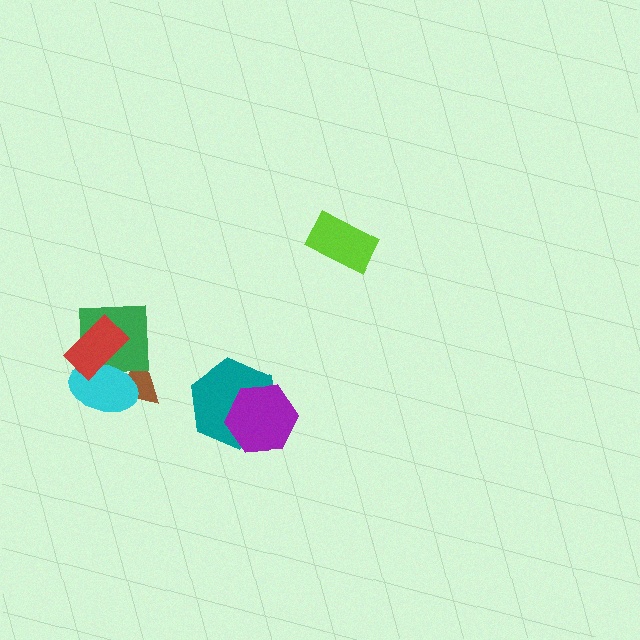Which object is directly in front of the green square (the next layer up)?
The cyan ellipse is directly in front of the green square.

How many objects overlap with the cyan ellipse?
3 objects overlap with the cyan ellipse.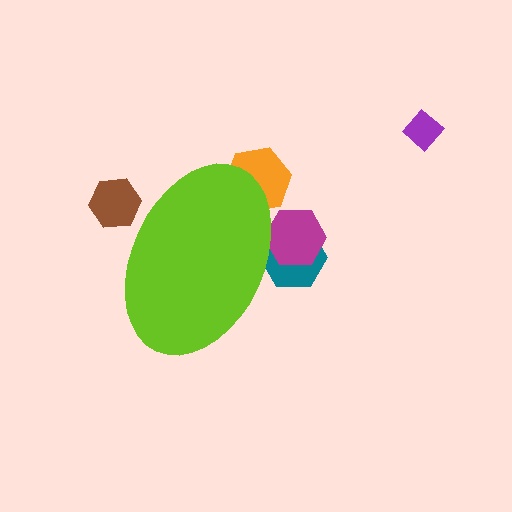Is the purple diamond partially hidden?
No, the purple diamond is fully visible.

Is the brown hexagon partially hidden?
Yes, the brown hexagon is partially hidden behind the lime ellipse.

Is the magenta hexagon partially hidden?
Yes, the magenta hexagon is partially hidden behind the lime ellipse.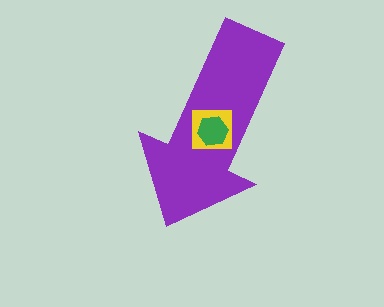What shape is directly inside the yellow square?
The green hexagon.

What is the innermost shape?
The green hexagon.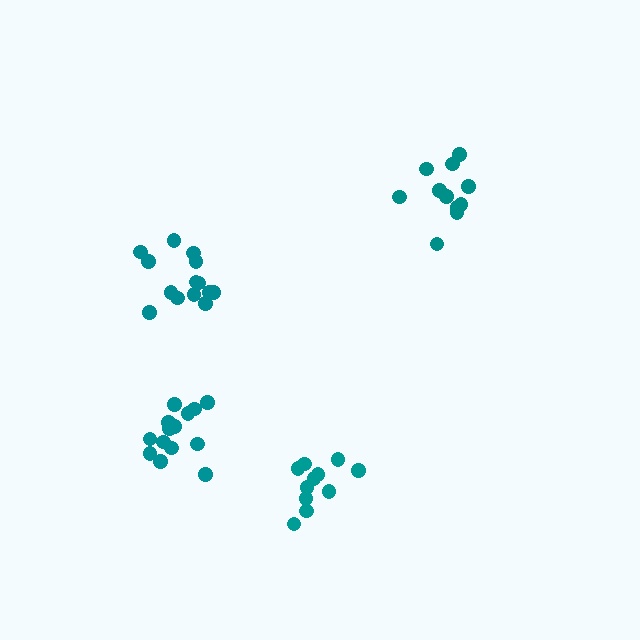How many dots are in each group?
Group 1: 14 dots, Group 2: 12 dots, Group 3: 14 dots, Group 4: 11 dots (51 total).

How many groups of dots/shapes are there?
There are 4 groups.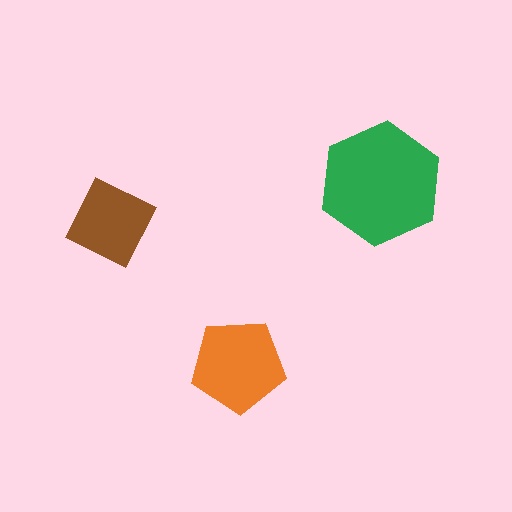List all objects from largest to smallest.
The green hexagon, the orange pentagon, the brown diamond.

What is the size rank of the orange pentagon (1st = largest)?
2nd.